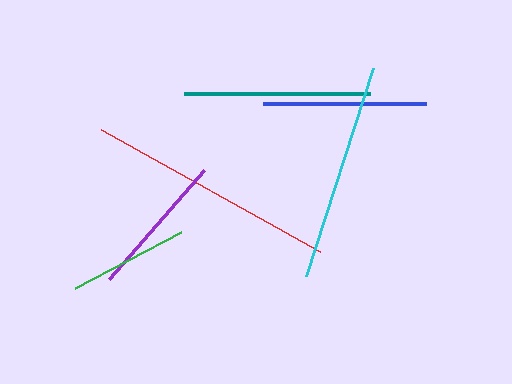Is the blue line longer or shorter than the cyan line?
The cyan line is longer than the blue line.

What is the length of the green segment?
The green segment is approximately 120 pixels long.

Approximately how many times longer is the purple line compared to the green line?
The purple line is approximately 1.2 times the length of the green line.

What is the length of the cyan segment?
The cyan segment is approximately 218 pixels long.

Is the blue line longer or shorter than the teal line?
The teal line is longer than the blue line.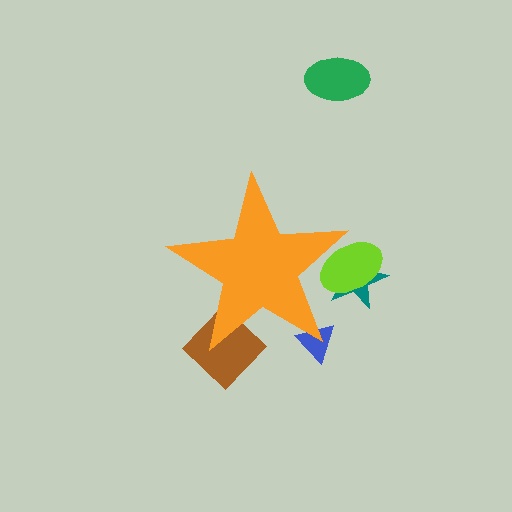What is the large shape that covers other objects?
An orange star.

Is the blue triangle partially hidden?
Yes, the blue triangle is partially hidden behind the orange star.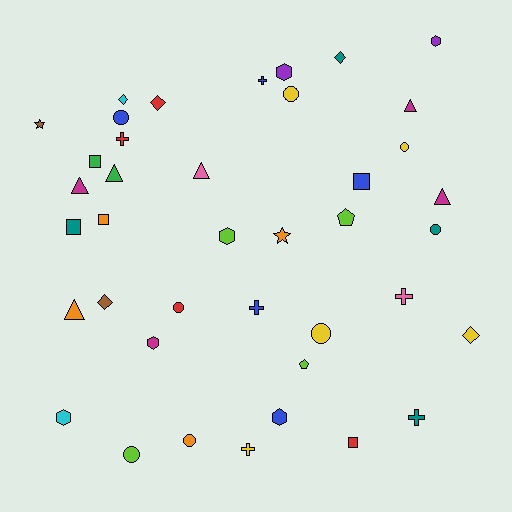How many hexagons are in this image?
There are 6 hexagons.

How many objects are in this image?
There are 40 objects.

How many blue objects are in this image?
There are 5 blue objects.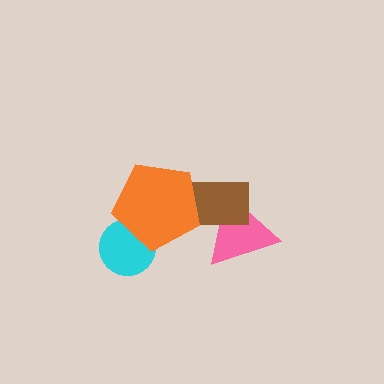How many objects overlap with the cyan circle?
1 object overlaps with the cyan circle.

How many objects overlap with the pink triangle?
1 object overlaps with the pink triangle.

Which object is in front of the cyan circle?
The orange pentagon is in front of the cyan circle.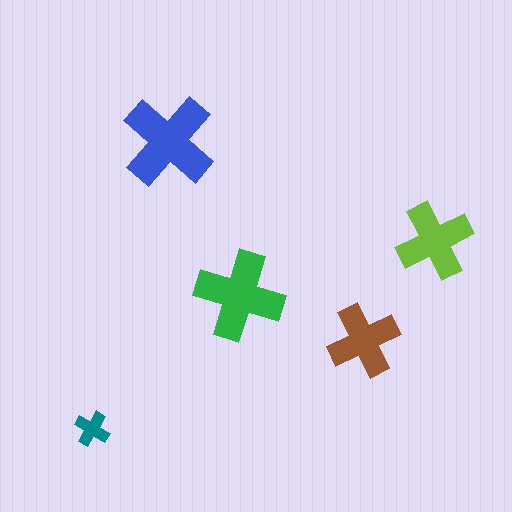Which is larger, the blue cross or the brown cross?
The blue one.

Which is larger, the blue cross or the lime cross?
The blue one.